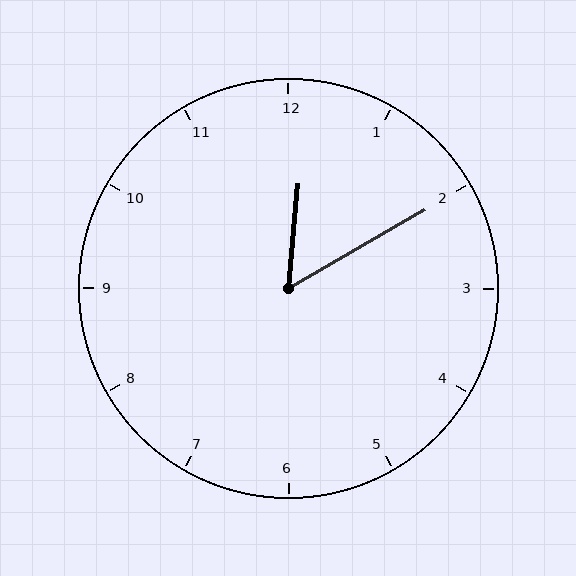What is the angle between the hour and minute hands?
Approximately 55 degrees.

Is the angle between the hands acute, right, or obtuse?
It is acute.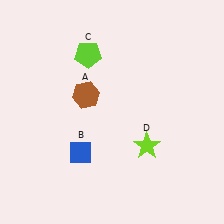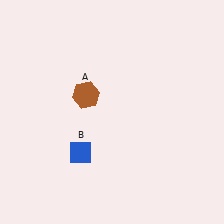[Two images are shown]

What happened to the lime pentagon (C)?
The lime pentagon (C) was removed in Image 2. It was in the top-left area of Image 1.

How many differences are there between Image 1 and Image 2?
There are 2 differences between the two images.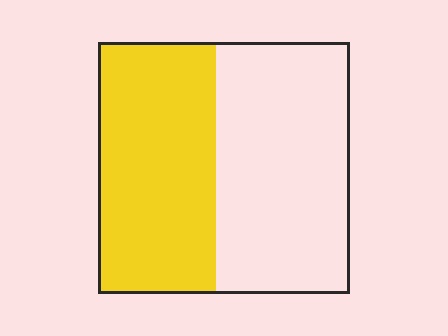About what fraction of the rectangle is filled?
About one half (1/2).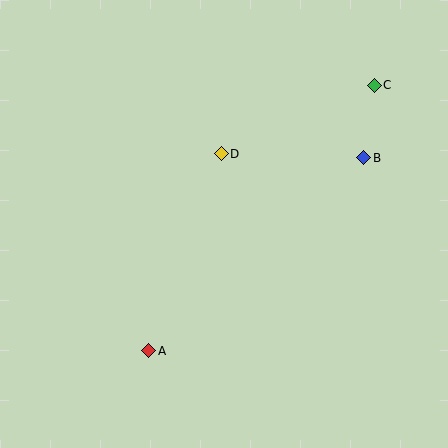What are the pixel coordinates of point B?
Point B is at (364, 158).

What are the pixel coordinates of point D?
Point D is at (221, 154).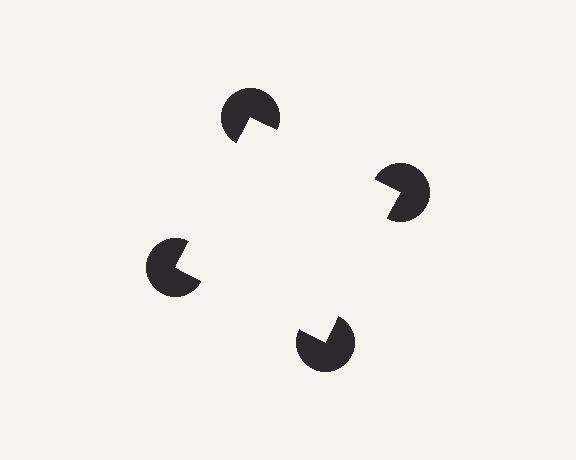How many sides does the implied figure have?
4 sides.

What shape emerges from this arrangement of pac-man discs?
An illusory square — its edges are inferred from the aligned wedge cuts in the pac-man discs, not physically drawn.